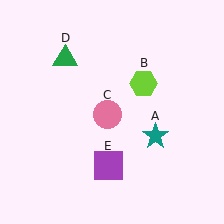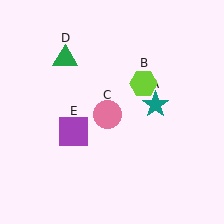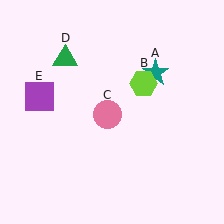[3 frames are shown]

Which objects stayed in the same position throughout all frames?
Lime hexagon (object B) and pink circle (object C) and green triangle (object D) remained stationary.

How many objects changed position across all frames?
2 objects changed position: teal star (object A), purple square (object E).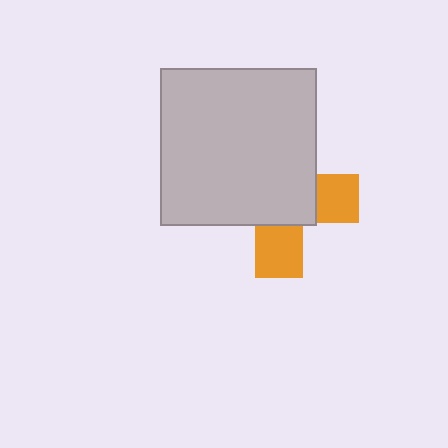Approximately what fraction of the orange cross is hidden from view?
Roughly 65% of the orange cross is hidden behind the light gray square.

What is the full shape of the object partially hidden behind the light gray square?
The partially hidden object is an orange cross.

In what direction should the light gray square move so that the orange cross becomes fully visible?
The light gray square should move toward the upper-left. That is the shortest direction to clear the overlap and leave the orange cross fully visible.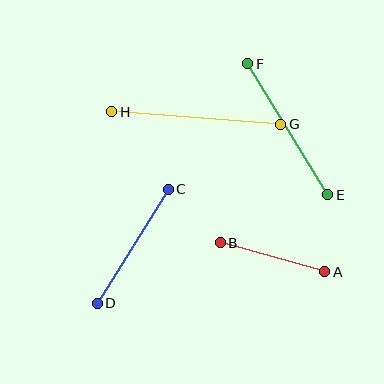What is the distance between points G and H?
The distance is approximately 170 pixels.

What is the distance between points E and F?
The distance is approximately 153 pixels.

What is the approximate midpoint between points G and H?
The midpoint is at approximately (196, 118) pixels.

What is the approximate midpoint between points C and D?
The midpoint is at approximately (133, 246) pixels.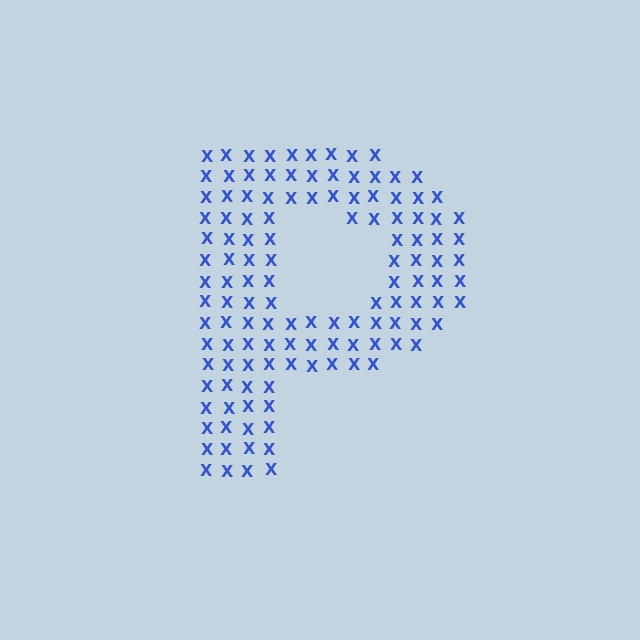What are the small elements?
The small elements are letter X's.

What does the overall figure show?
The overall figure shows the letter P.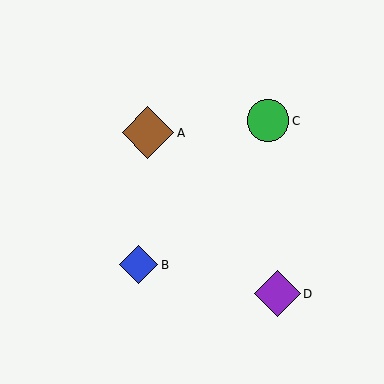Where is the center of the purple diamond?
The center of the purple diamond is at (277, 294).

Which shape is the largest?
The brown diamond (labeled A) is the largest.